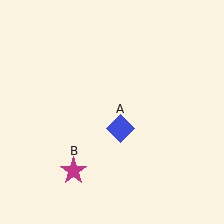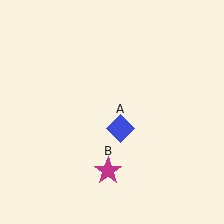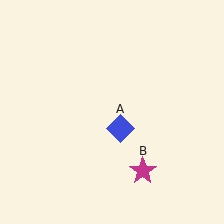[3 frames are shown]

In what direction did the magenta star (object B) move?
The magenta star (object B) moved right.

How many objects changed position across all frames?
1 object changed position: magenta star (object B).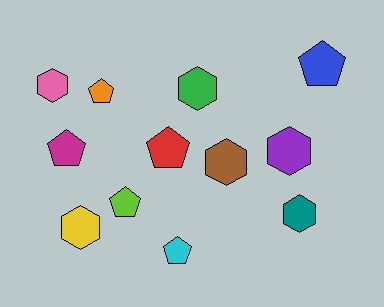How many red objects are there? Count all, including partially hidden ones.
There is 1 red object.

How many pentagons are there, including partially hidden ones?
There are 6 pentagons.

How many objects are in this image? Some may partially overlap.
There are 12 objects.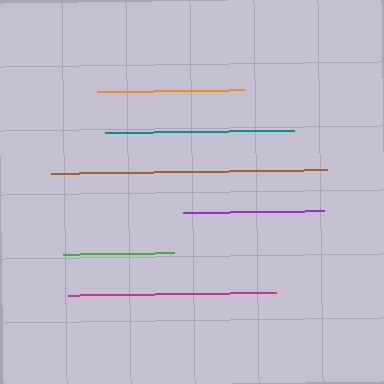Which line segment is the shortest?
The green line is the shortest at approximately 112 pixels.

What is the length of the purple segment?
The purple segment is approximately 140 pixels long.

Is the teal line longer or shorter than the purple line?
The teal line is longer than the purple line.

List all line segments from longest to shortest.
From longest to shortest: brown, magenta, teal, orange, purple, green.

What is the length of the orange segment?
The orange segment is approximately 147 pixels long.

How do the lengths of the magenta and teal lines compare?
The magenta and teal lines are approximately the same length.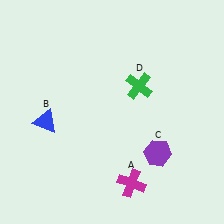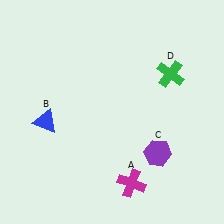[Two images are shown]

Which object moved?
The green cross (D) moved right.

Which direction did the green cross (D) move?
The green cross (D) moved right.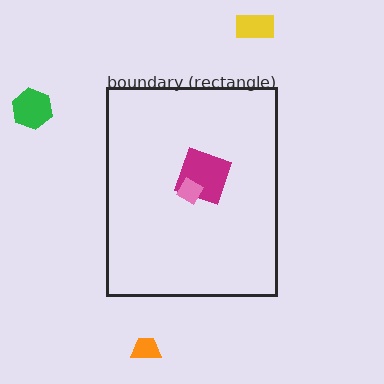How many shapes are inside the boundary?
2 inside, 3 outside.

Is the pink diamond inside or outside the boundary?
Inside.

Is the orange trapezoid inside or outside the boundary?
Outside.